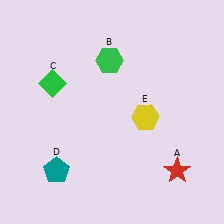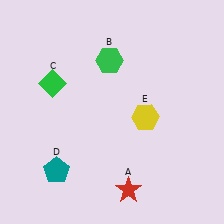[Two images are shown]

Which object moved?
The red star (A) moved left.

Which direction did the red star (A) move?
The red star (A) moved left.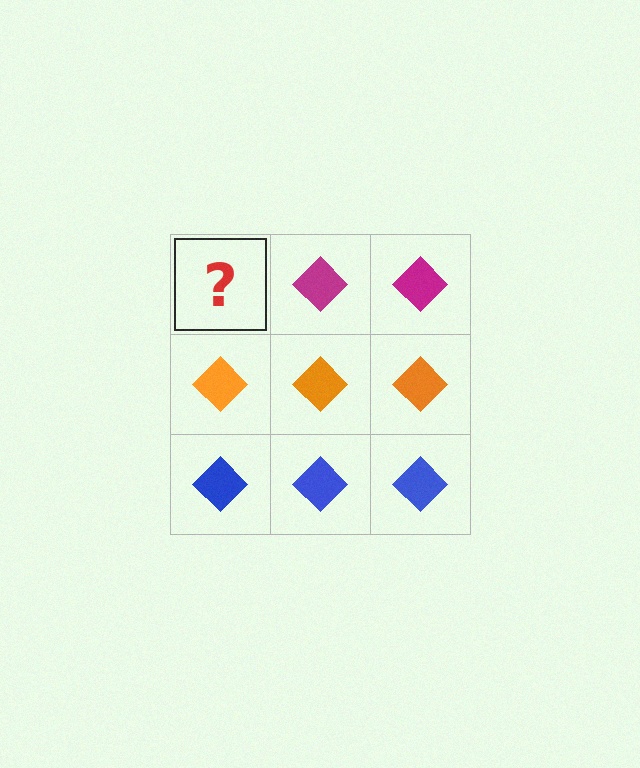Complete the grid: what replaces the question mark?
The question mark should be replaced with a magenta diamond.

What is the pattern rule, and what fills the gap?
The rule is that each row has a consistent color. The gap should be filled with a magenta diamond.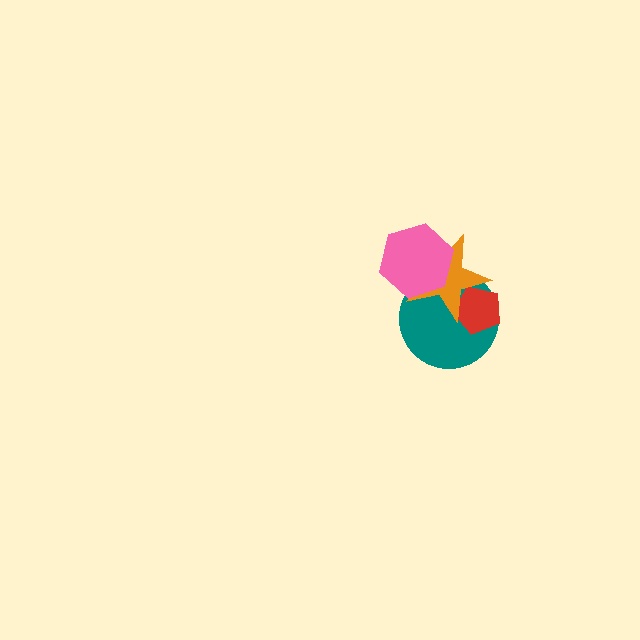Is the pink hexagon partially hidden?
No, no other shape covers it.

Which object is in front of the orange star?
The pink hexagon is in front of the orange star.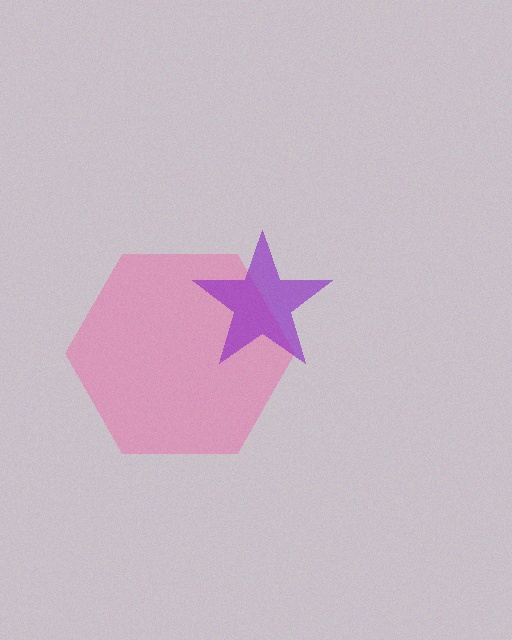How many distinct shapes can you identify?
There are 2 distinct shapes: a pink hexagon, a purple star.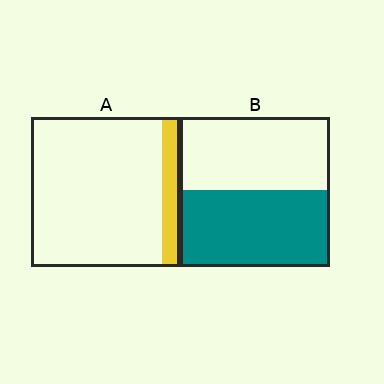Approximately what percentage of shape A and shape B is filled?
A is approximately 10% and B is approximately 50%.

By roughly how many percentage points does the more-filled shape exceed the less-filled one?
By roughly 40 percentage points (B over A).